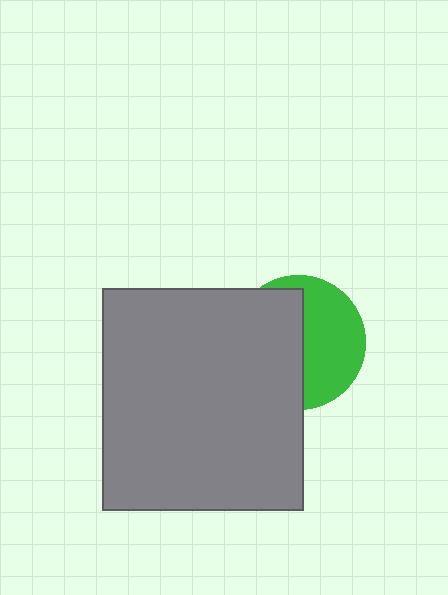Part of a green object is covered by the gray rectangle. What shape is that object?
It is a circle.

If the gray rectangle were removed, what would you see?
You would see the complete green circle.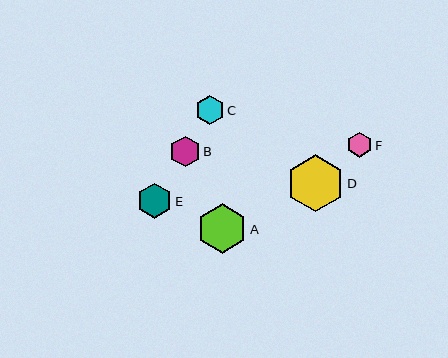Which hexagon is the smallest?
Hexagon F is the smallest with a size of approximately 25 pixels.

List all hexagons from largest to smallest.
From largest to smallest: D, A, E, B, C, F.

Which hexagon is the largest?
Hexagon D is the largest with a size of approximately 57 pixels.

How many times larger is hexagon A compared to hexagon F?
Hexagon A is approximately 2.0 times the size of hexagon F.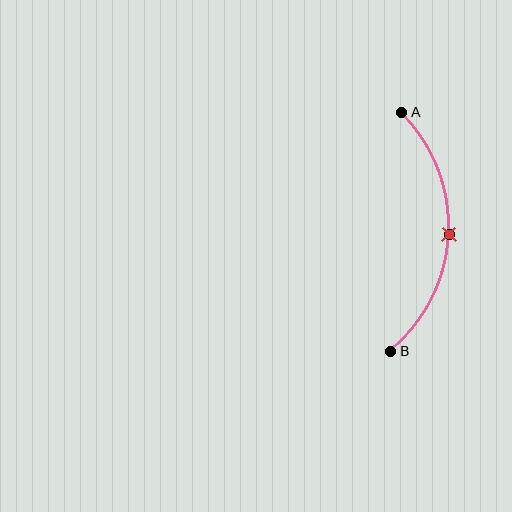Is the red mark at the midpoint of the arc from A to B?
Yes. The red mark lies on the arc at equal arc-length from both A and B — it is the arc midpoint.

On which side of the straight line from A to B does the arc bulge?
The arc bulges to the right of the straight line connecting A and B.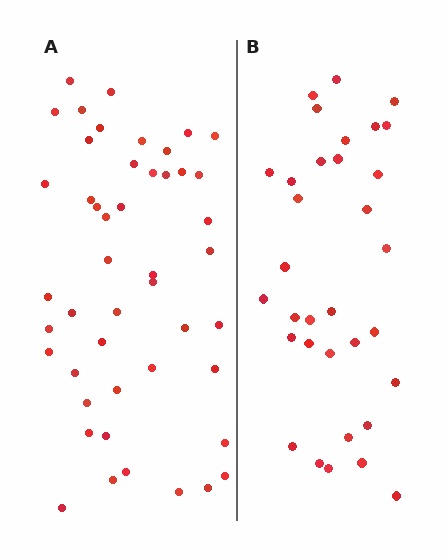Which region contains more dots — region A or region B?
Region A (the left region) has more dots.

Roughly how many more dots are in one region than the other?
Region A has approximately 15 more dots than region B.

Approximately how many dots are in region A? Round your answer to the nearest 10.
About 50 dots. (The exact count is 47, which rounds to 50.)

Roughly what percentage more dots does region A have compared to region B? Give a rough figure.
About 40% more.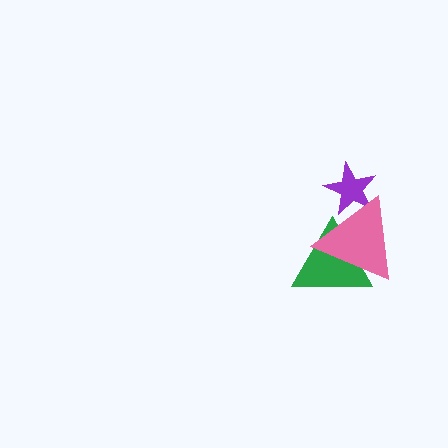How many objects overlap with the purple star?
1 object overlaps with the purple star.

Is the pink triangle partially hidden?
No, no other shape covers it.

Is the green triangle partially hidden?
Yes, it is partially covered by another shape.